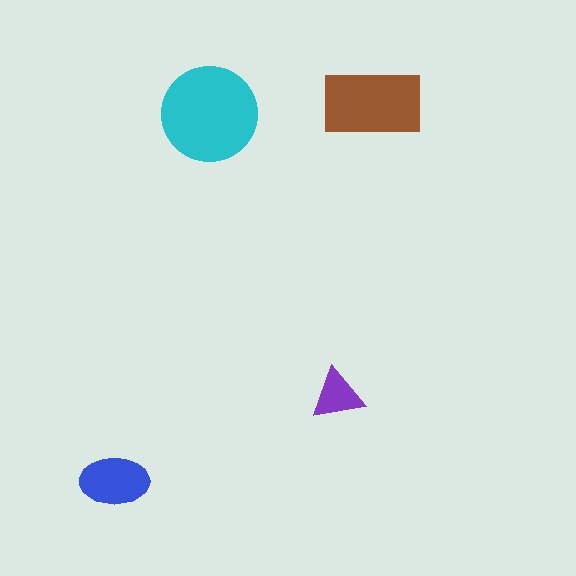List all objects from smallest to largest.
The purple triangle, the blue ellipse, the brown rectangle, the cyan circle.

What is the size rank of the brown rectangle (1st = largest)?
2nd.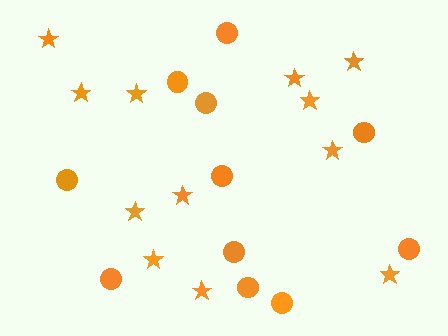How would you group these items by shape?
There are 2 groups: one group of stars (12) and one group of circles (11).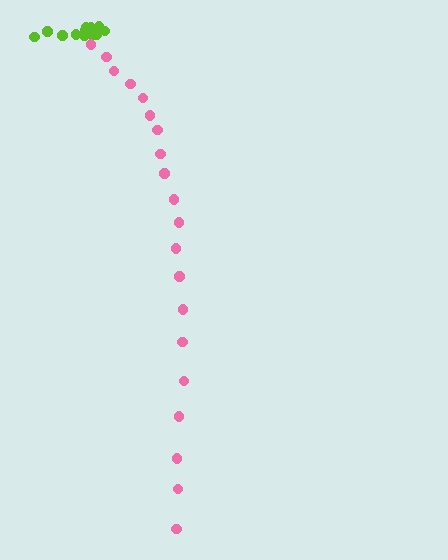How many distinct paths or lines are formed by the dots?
There are 2 distinct paths.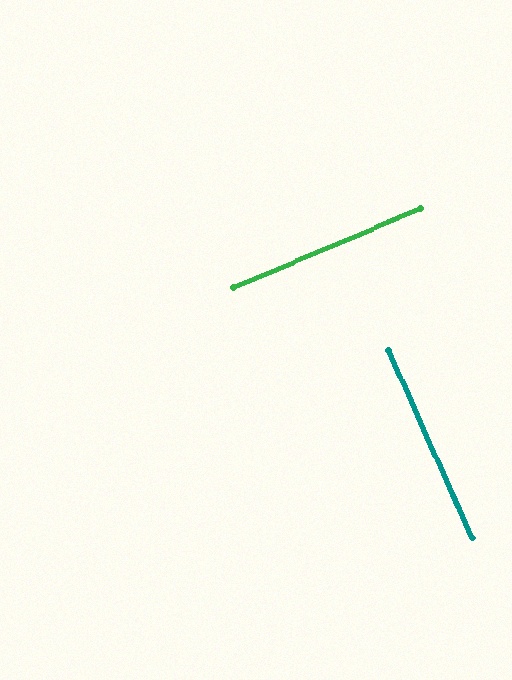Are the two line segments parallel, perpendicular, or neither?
Perpendicular — they meet at approximately 89°.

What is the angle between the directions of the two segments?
Approximately 89 degrees.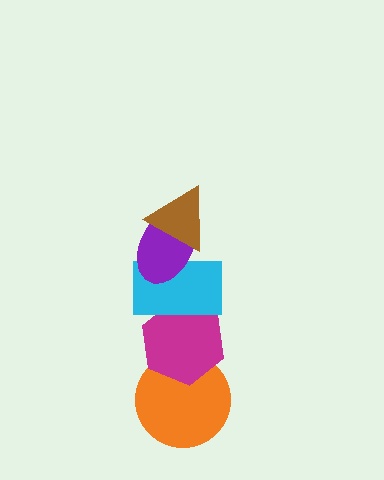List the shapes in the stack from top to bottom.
From top to bottom: the brown triangle, the purple ellipse, the cyan rectangle, the magenta hexagon, the orange circle.